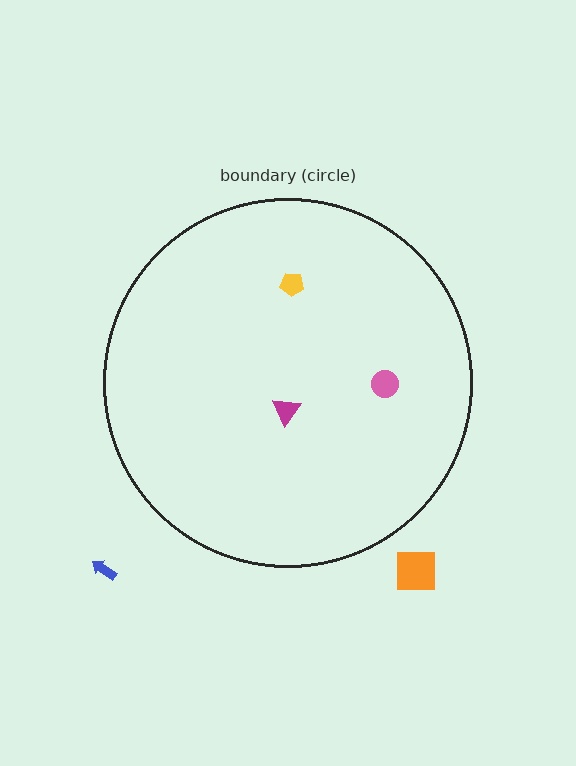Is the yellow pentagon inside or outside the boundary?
Inside.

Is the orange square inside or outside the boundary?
Outside.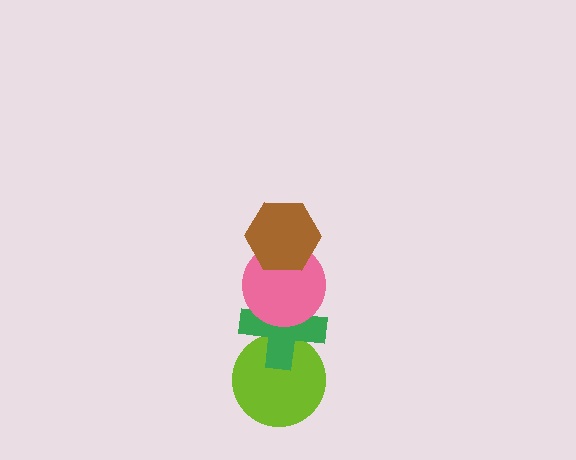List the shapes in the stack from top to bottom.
From top to bottom: the brown hexagon, the pink circle, the green cross, the lime circle.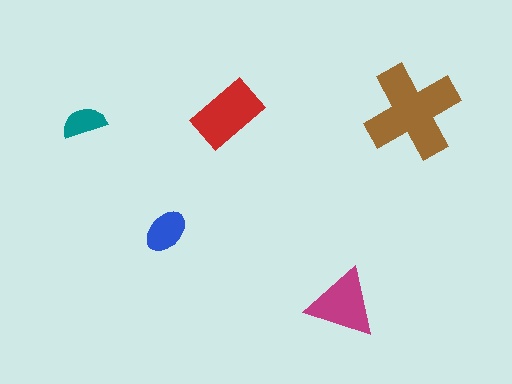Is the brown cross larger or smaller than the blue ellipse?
Larger.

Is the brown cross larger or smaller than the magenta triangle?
Larger.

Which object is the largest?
The brown cross.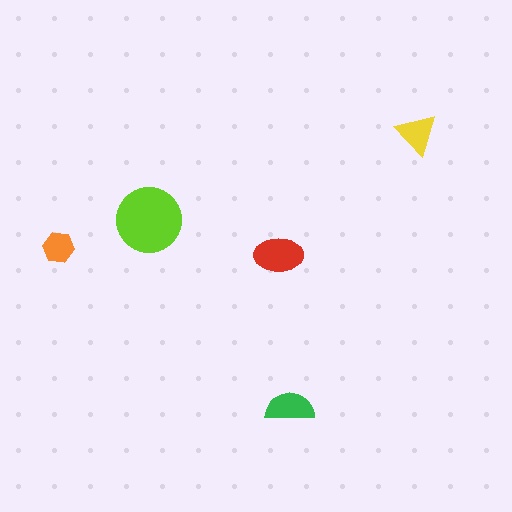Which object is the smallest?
The orange hexagon.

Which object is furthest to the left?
The orange hexagon is leftmost.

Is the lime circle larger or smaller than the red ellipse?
Larger.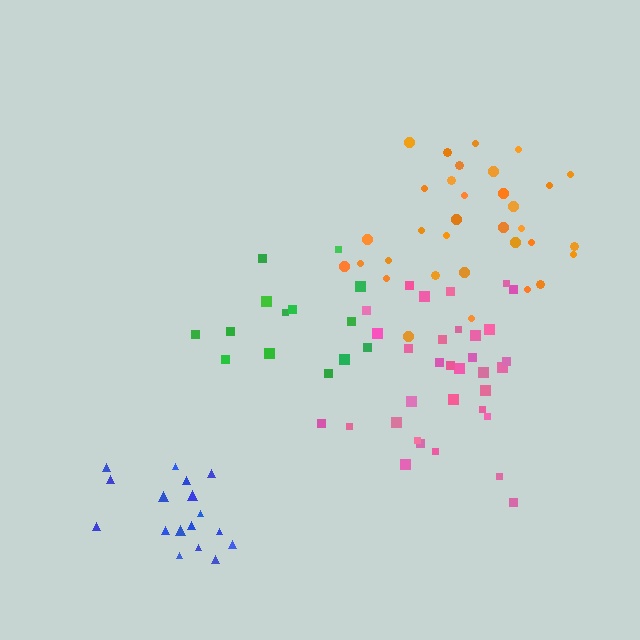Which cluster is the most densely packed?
Blue.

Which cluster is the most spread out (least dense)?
Green.